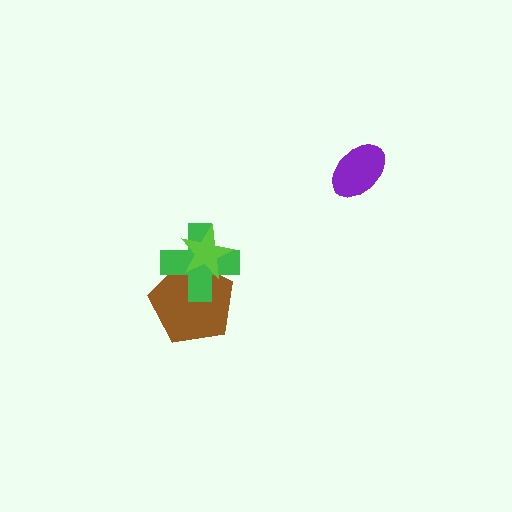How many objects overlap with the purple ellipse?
0 objects overlap with the purple ellipse.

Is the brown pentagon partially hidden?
Yes, it is partially covered by another shape.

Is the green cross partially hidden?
Yes, it is partially covered by another shape.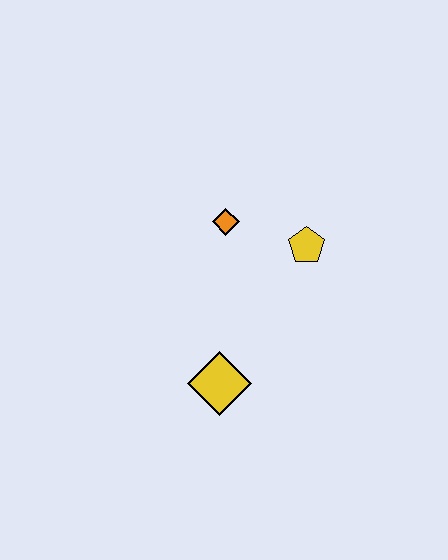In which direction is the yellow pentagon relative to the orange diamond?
The yellow pentagon is to the right of the orange diamond.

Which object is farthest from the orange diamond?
The yellow diamond is farthest from the orange diamond.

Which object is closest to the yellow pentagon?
The orange diamond is closest to the yellow pentagon.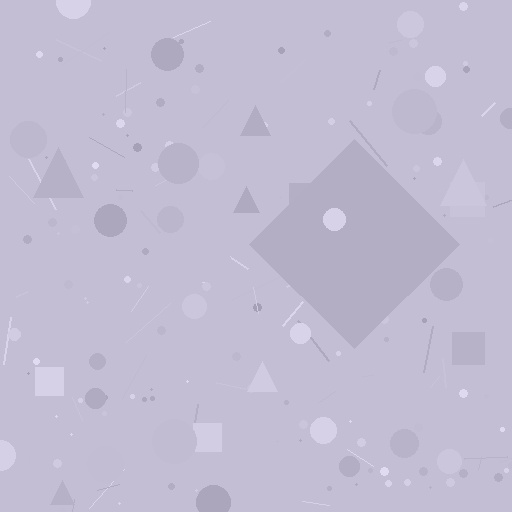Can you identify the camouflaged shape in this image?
The camouflaged shape is a diamond.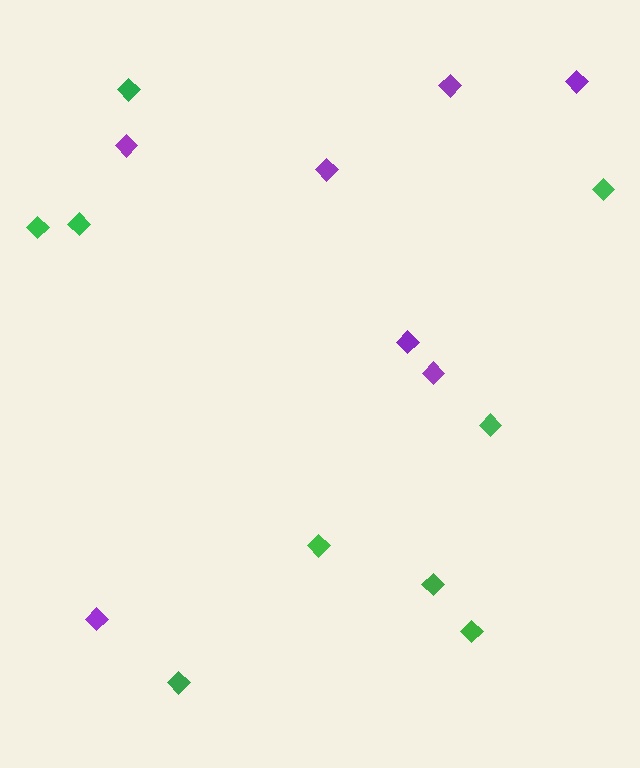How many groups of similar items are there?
There are 2 groups: one group of purple diamonds (7) and one group of green diamonds (9).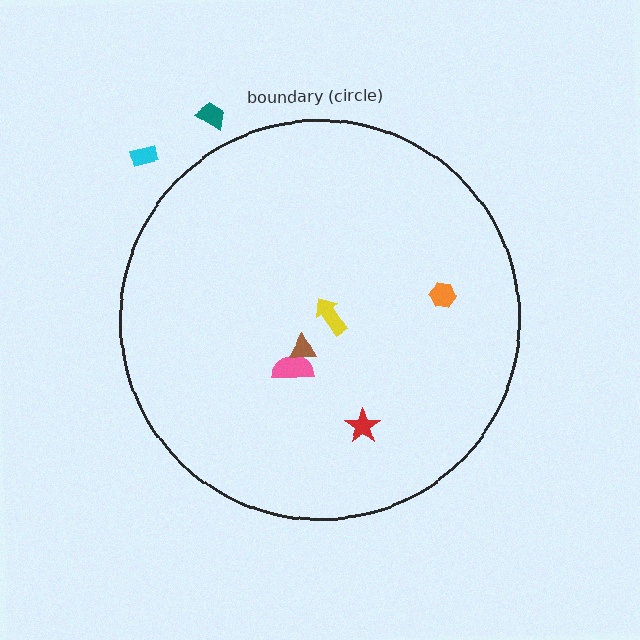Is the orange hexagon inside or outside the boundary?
Inside.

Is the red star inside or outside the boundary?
Inside.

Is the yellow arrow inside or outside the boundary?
Inside.